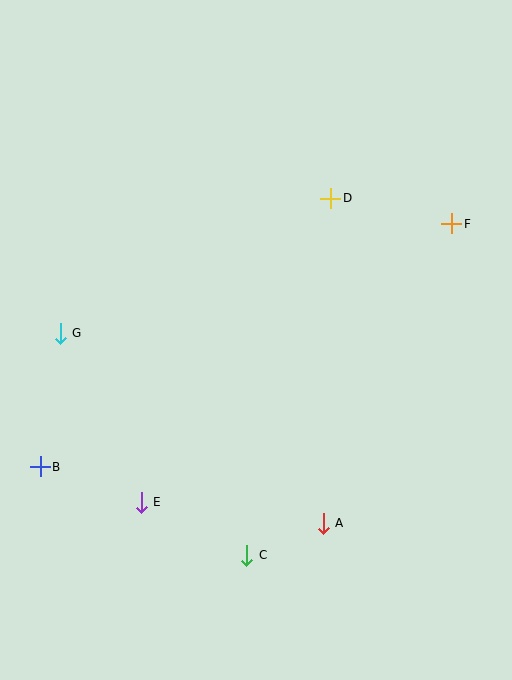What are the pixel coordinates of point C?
Point C is at (247, 555).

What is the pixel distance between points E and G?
The distance between E and G is 187 pixels.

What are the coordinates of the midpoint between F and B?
The midpoint between F and B is at (246, 345).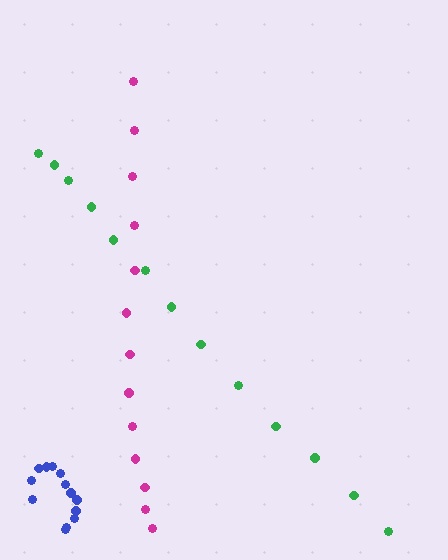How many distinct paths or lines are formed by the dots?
There are 3 distinct paths.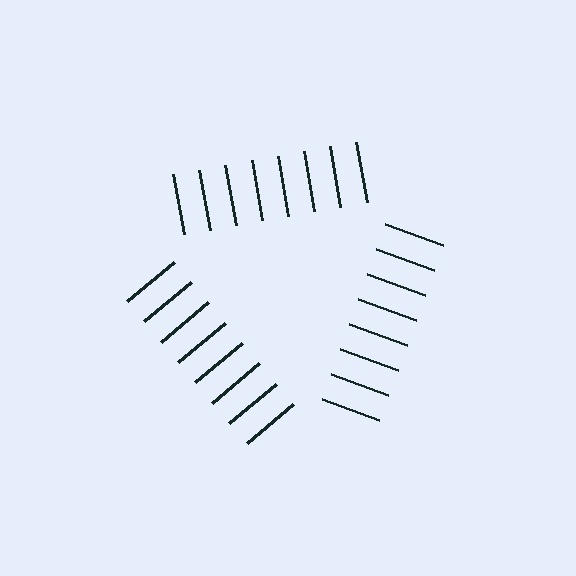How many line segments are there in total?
24 — 8 along each of the 3 edges.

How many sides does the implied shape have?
3 sides — the line-ends trace a triangle.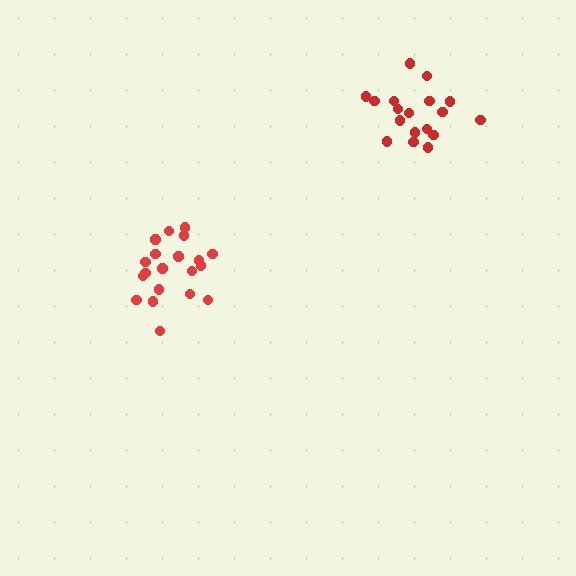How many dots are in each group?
Group 1: 20 dots, Group 2: 18 dots (38 total).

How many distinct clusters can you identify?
There are 2 distinct clusters.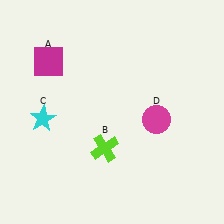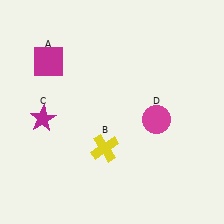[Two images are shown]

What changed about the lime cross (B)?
In Image 1, B is lime. In Image 2, it changed to yellow.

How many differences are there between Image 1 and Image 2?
There are 2 differences between the two images.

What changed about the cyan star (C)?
In Image 1, C is cyan. In Image 2, it changed to magenta.